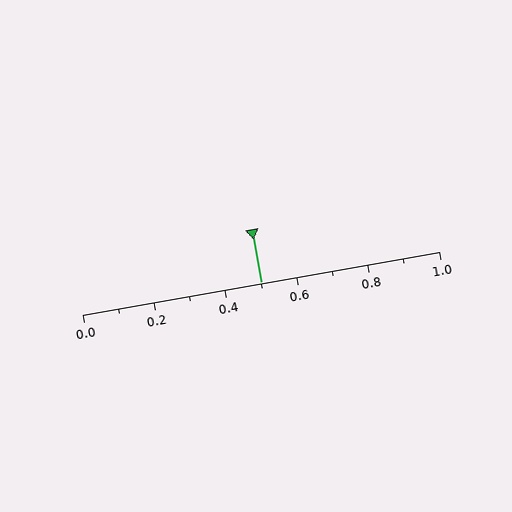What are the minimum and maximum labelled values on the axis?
The axis runs from 0.0 to 1.0.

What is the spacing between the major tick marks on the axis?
The major ticks are spaced 0.2 apart.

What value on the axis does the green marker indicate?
The marker indicates approximately 0.5.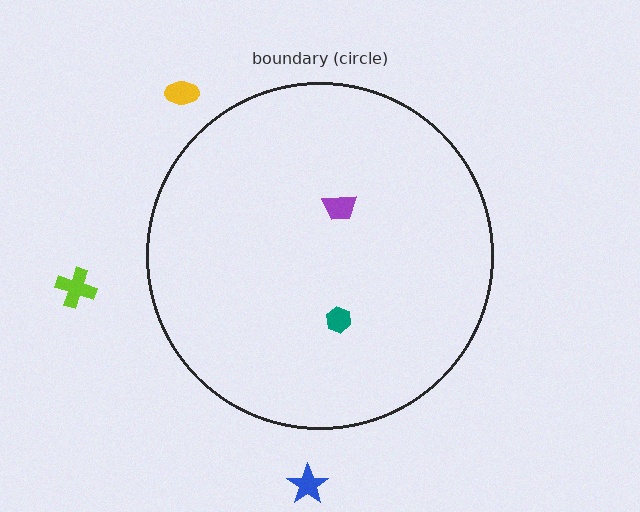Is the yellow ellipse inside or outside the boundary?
Outside.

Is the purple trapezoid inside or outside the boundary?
Inside.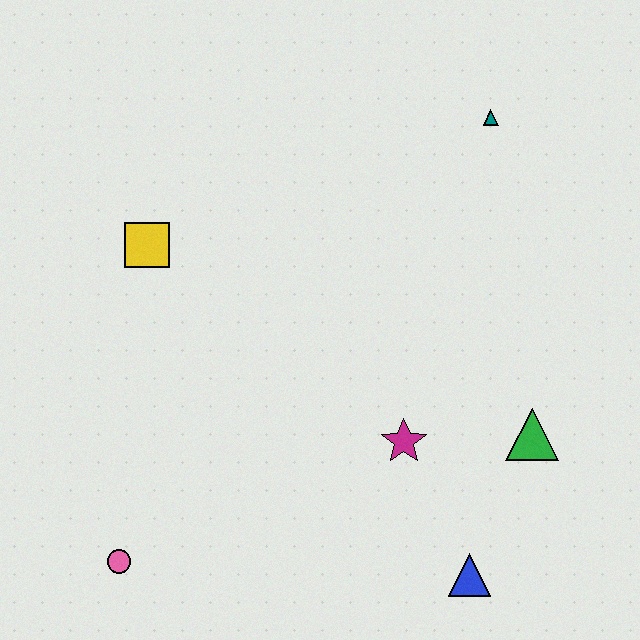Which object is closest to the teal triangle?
The green triangle is closest to the teal triangle.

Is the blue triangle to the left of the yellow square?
No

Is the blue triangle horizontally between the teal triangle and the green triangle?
No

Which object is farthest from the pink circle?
The teal triangle is farthest from the pink circle.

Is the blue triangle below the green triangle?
Yes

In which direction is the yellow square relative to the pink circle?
The yellow square is above the pink circle.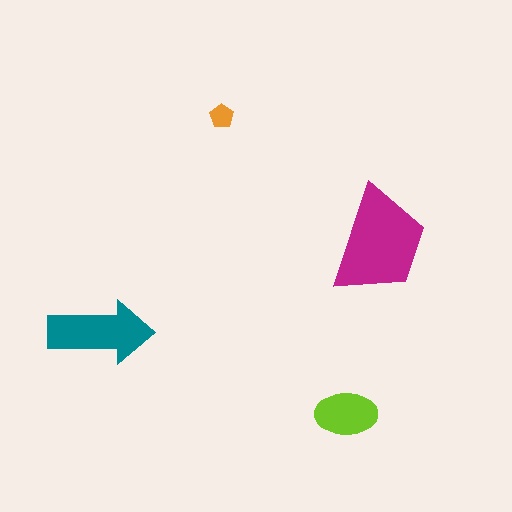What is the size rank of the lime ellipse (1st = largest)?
3rd.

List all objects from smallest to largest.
The orange pentagon, the lime ellipse, the teal arrow, the magenta trapezoid.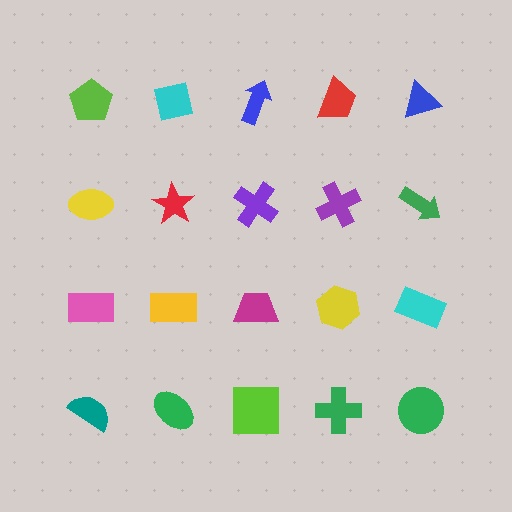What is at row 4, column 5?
A green circle.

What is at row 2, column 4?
A purple cross.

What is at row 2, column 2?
A red star.